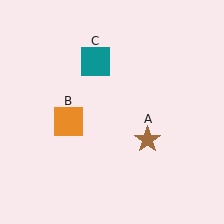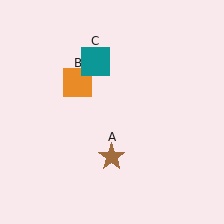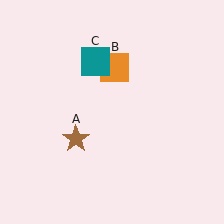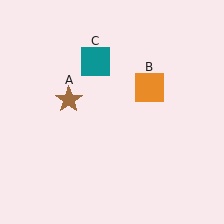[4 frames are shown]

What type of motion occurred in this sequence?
The brown star (object A), orange square (object B) rotated clockwise around the center of the scene.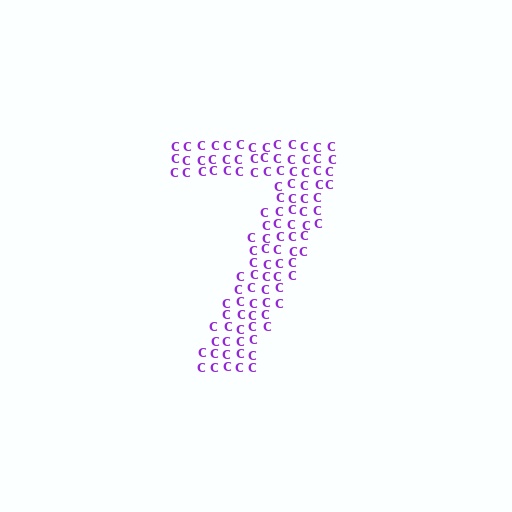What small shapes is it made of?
It is made of small letter C's.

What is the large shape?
The large shape is the digit 7.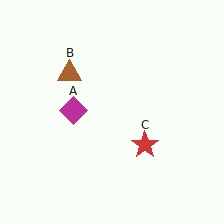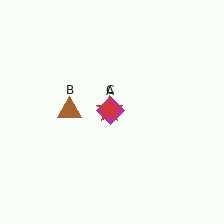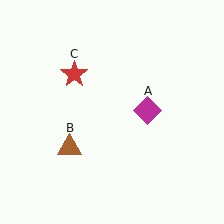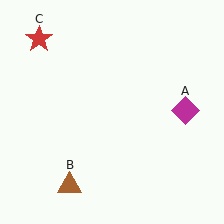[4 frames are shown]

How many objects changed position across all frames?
3 objects changed position: magenta diamond (object A), brown triangle (object B), red star (object C).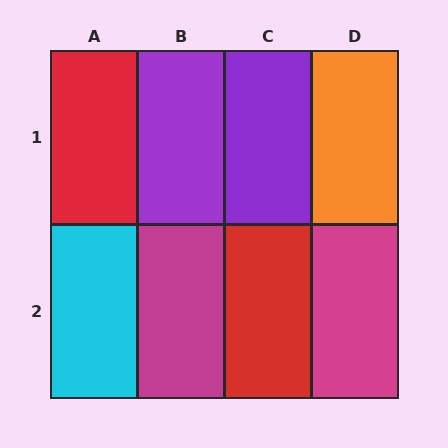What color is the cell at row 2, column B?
Magenta.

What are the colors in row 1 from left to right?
Red, purple, purple, orange.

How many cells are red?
2 cells are red.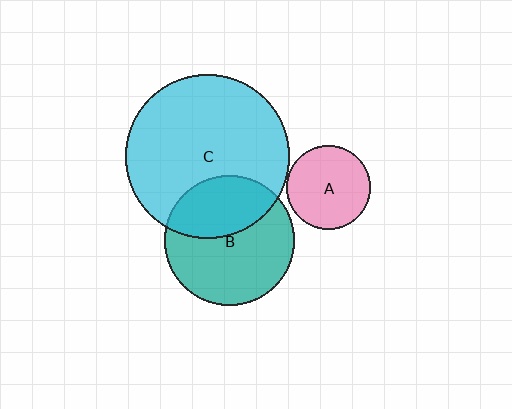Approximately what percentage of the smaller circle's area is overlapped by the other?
Approximately 35%.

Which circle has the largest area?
Circle C (cyan).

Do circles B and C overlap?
Yes.